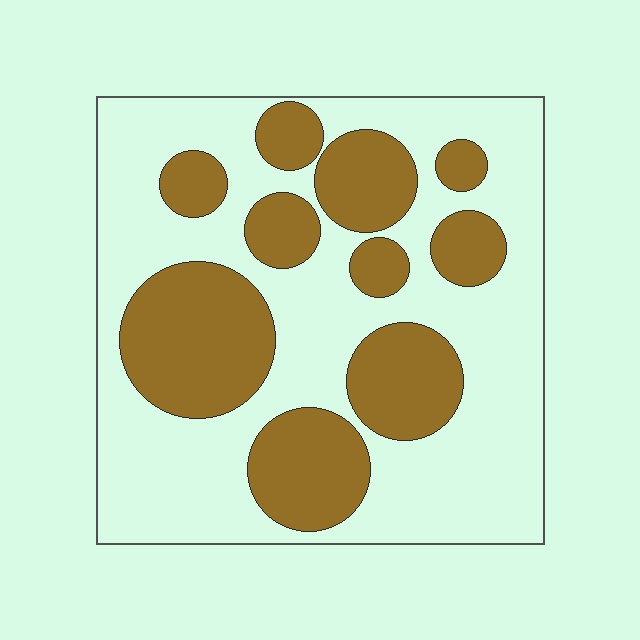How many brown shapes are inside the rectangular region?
10.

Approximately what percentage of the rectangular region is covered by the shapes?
Approximately 35%.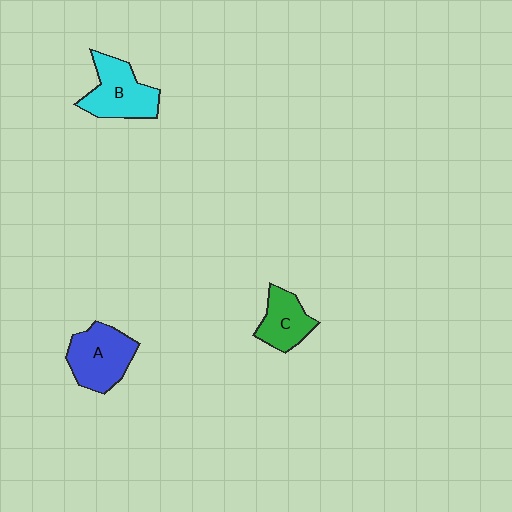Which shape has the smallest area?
Shape C (green).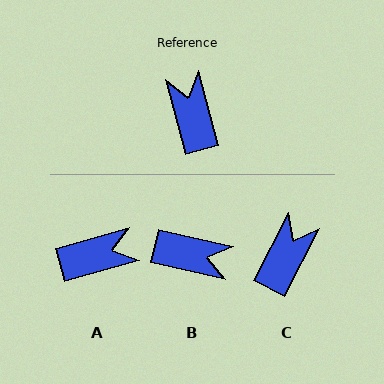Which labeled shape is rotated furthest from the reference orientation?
B, about 118 degrees away.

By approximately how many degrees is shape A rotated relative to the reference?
Approximately 89 degrees clockwise.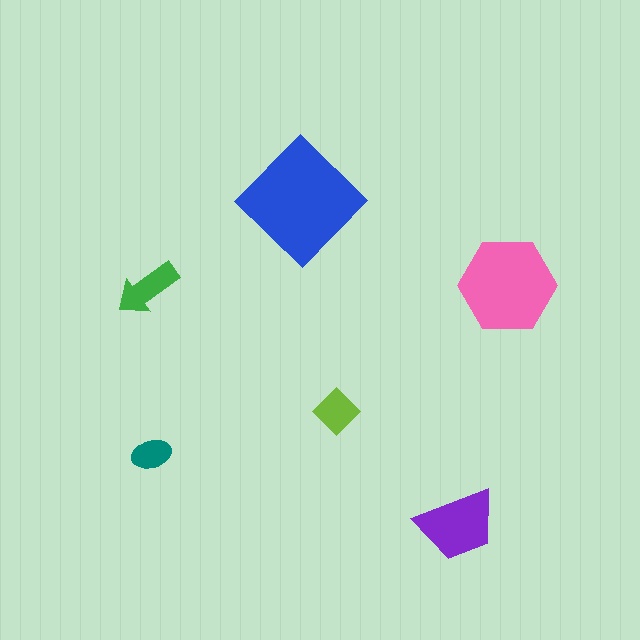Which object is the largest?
The blue diamond.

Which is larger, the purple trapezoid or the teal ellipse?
The purple trapezoid.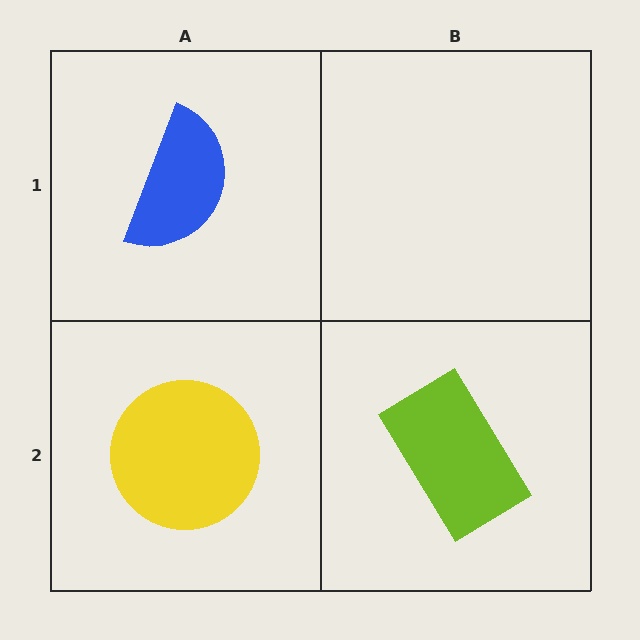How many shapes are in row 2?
2 shapes.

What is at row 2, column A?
A yellow circle.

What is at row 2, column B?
A lime rectangle.